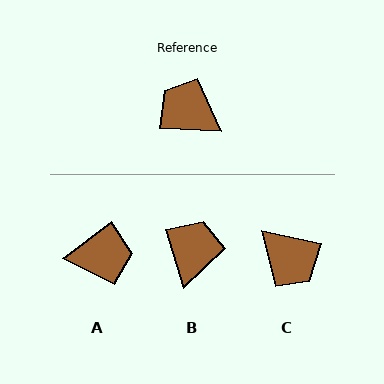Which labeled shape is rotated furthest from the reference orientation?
C, about 170 degrees away.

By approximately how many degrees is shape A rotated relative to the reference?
Approximately 140 degrees clockwise.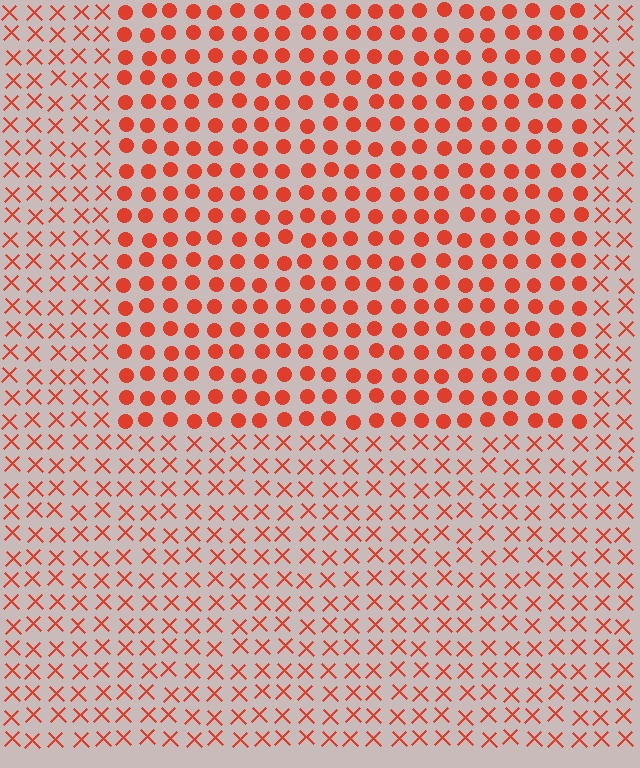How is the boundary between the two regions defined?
The boundary is defined by a change in element shape: circles inside vs. X marks outside. All elements share the same color and spacing.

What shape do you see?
I see a rectangle.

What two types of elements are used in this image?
The image uses circles inside the rectangle region and X marks outside it.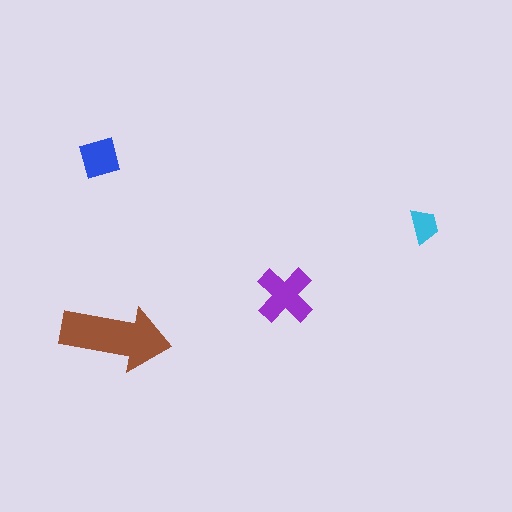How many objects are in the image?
There are 4 objects in the image.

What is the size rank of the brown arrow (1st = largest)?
1st.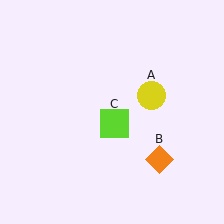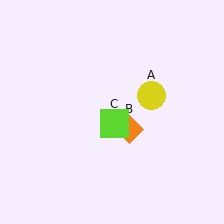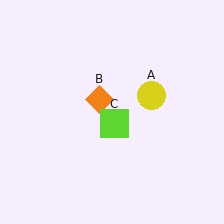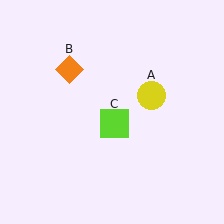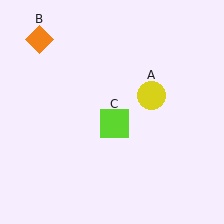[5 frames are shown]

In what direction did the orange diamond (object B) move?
The orange diamond (object B) moved up and to the left.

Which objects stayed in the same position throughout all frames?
Yellow circle (object A) and lime square (object C) remained stationary.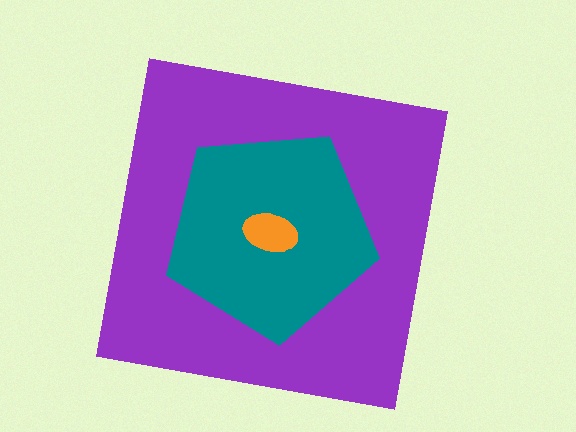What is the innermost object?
The orange ellipse.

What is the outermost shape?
The purple square.